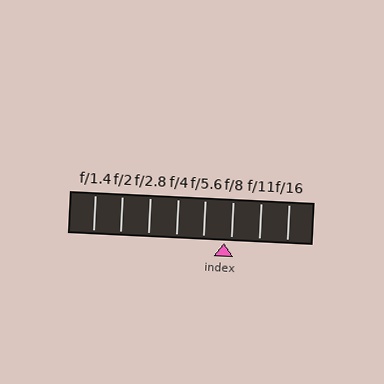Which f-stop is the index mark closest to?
The index mark is closest to f/8.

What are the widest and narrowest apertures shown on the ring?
The widest aperture shown is f/1.4 and the narrowest is f/16.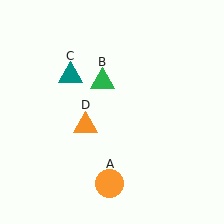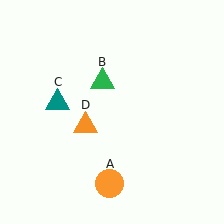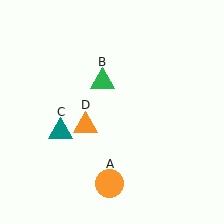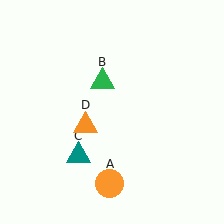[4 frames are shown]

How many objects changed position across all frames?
1 object changed position: teal triangle (object C).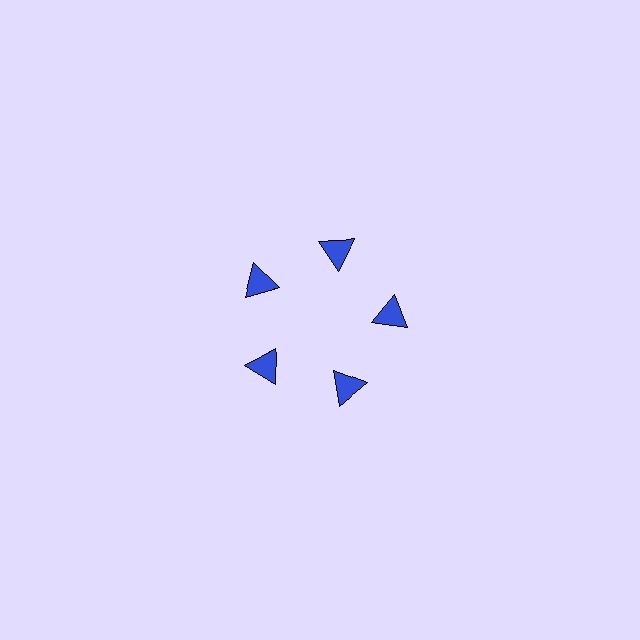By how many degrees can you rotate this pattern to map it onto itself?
The pattern maps onto itself every 72 degrees of rotation.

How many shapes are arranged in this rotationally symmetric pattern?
There are 5 shapes, arranged in 5 groups of 1.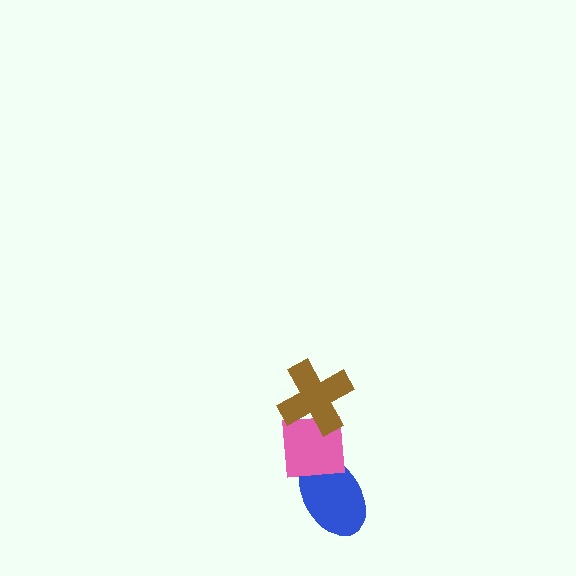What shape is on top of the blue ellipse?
The pink square is on top of the blue ellipse.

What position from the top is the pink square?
The pink square is 2nd from the top.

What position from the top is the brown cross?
The brown cross is 1st from the top.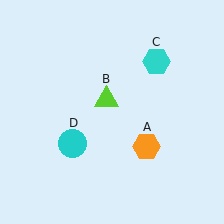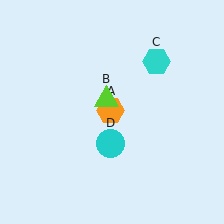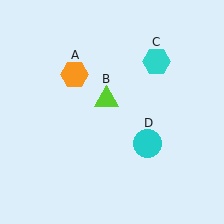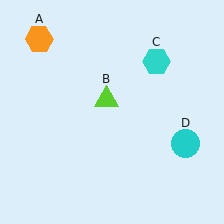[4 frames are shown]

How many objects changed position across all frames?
2 objects changed position: orange hexagon (object A), cyan circle (object D).